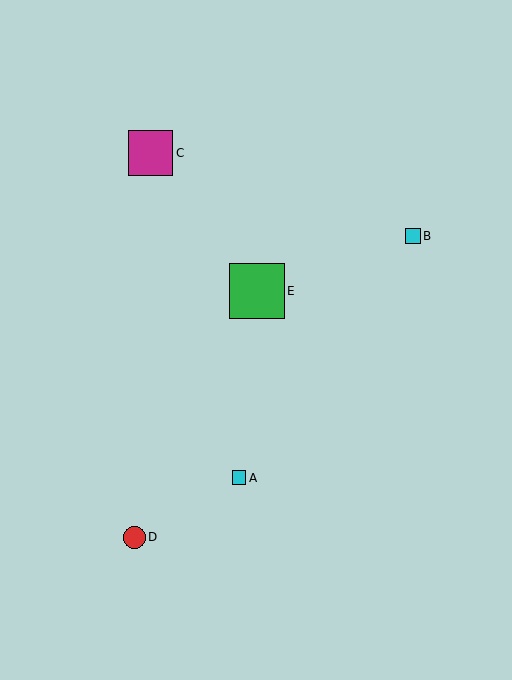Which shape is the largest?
The green square (labeled E) is the largest.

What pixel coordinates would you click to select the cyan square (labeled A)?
Click at (239, 478) to select the cyan square A.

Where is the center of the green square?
The center of the green square is at (257, 291).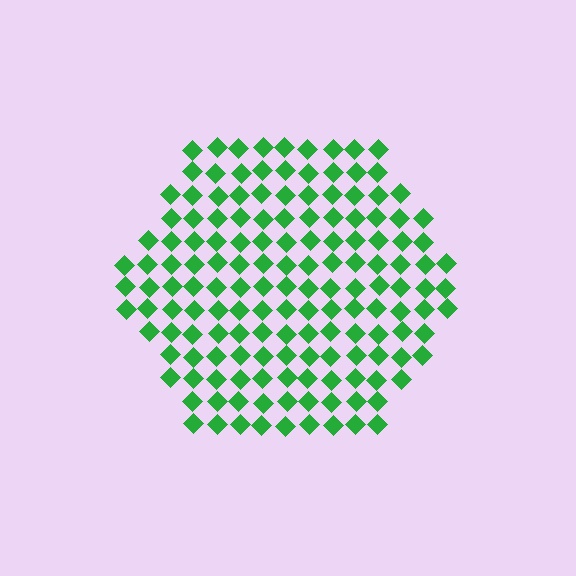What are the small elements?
The small elements are diamonds.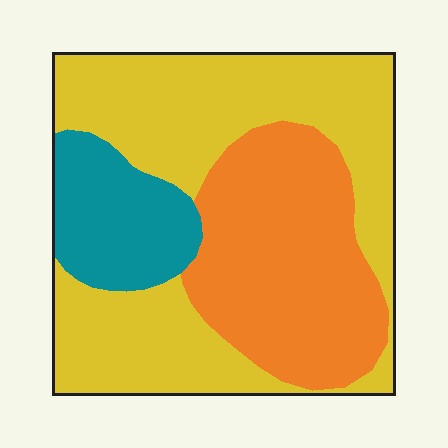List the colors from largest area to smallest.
From largest to smallest: yellow, orange, teal.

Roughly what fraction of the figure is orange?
Orange covers roughly 35% of the figure.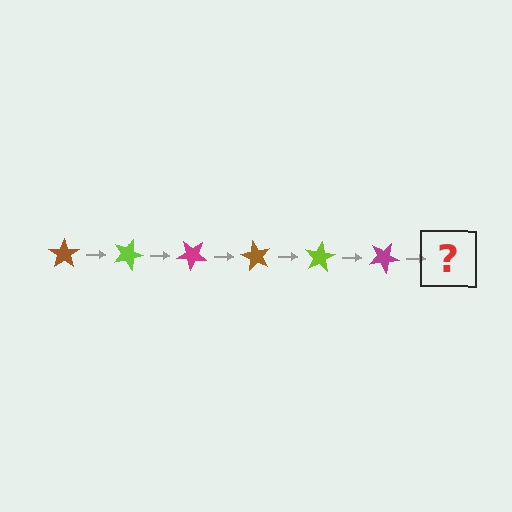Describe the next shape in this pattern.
It should be a brown star, rotated 120 degrees from the start.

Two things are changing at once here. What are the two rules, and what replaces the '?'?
The two rules are that it rotates 20 degrees each step and the color cycles through brown, lime, and magenta. The '?' should be a brown star, rotated 120 degrees from the start.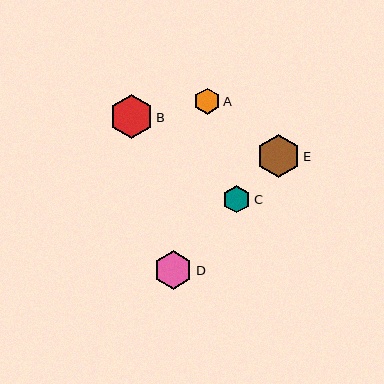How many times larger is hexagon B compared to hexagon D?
Hexagon B is approximately 1.1 times the size of hexagon D.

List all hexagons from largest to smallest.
From largest to smallest: E, B, D, C, A.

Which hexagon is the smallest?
Hexagon A is the smallest with a size of approximately 26 pixels.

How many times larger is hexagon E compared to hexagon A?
Hexagon E is approximately 1.7 times the size of hexagon A.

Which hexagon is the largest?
Hexagon E is the largest with a size of approximately 44 pixels.